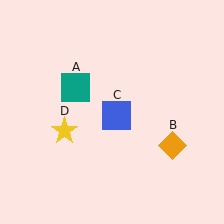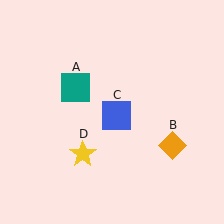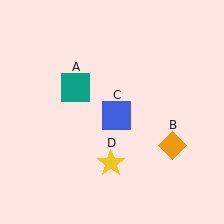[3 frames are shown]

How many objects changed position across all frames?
1 object changed position: yellow star (object D).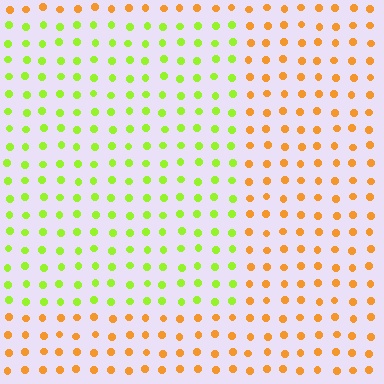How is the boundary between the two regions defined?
The boundary is defined purely by a slight shift in hue (about 56 degrees). Spacing, size, and orientation are identical on both sides.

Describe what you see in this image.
The image is filled with small orange elements in a uniform arrangement. A rectangle-shaped region is visible where the elements are tinted to a slightly different hue, forming a subtle color boundary.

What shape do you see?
I see a rectangle.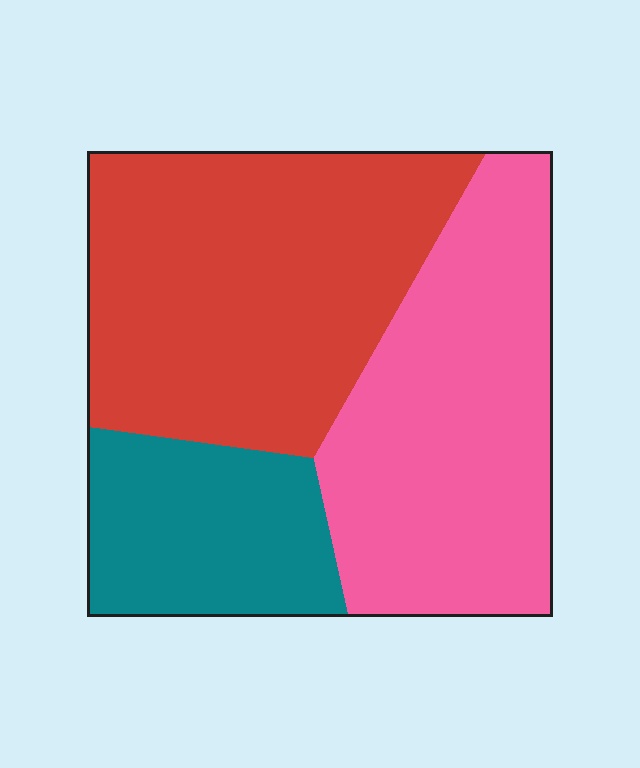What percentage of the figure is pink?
Pink covers around 40% of the figure.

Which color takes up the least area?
Teal, at roughly 20%.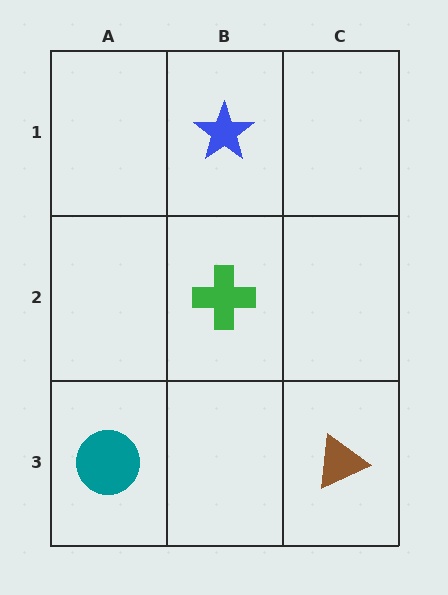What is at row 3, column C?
A brown triangle.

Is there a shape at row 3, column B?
No, that cell is empty.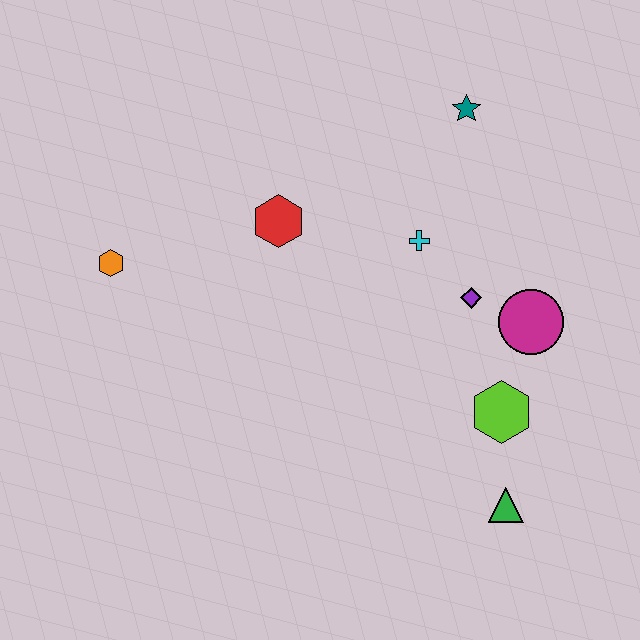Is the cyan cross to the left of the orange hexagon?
No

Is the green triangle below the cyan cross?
Yes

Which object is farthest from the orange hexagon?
The green triangle is farthest from the orange hexagon.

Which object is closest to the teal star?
The cyan cross is closest to the teal star.